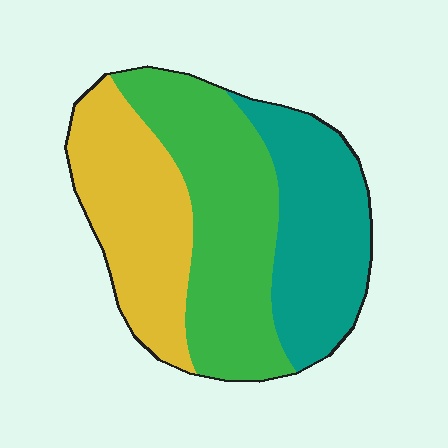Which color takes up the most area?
Green, at roughly 40%.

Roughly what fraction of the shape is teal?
Teal covers around 30% of the shape.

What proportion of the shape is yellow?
Yellow takes up about one third (1/3) of the shape.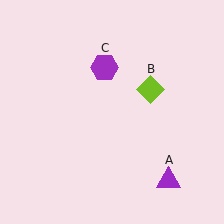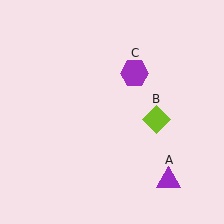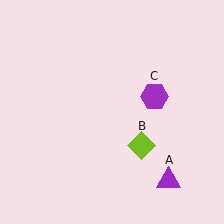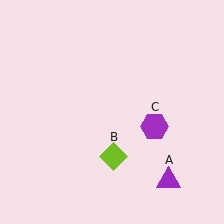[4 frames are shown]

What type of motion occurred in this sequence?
The lime diamond (object B), purple hexagon (object C) rotated clockwise around the center of the scene.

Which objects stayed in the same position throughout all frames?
Purple triangle (object A) remained stationary.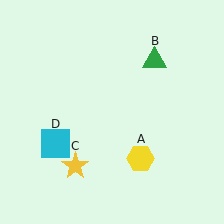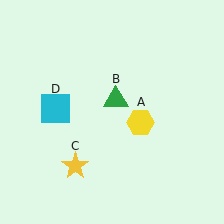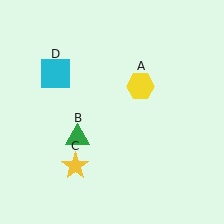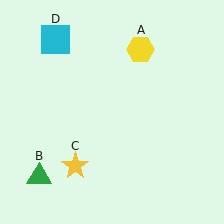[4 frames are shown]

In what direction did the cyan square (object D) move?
The cyan square (object D) moved up.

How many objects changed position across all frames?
3 objects changed position: yellow hexagon (object A), green triangle (object B), cyan square (object D).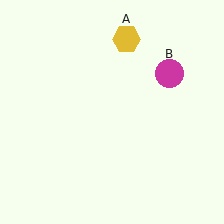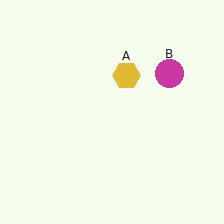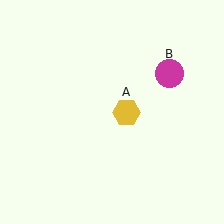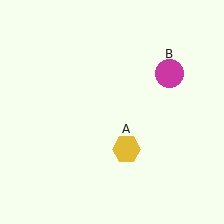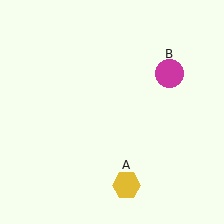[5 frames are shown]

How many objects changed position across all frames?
1 object changed position: yellow hexagon (object A).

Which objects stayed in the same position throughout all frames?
Magenta circle (object B) remained stationary.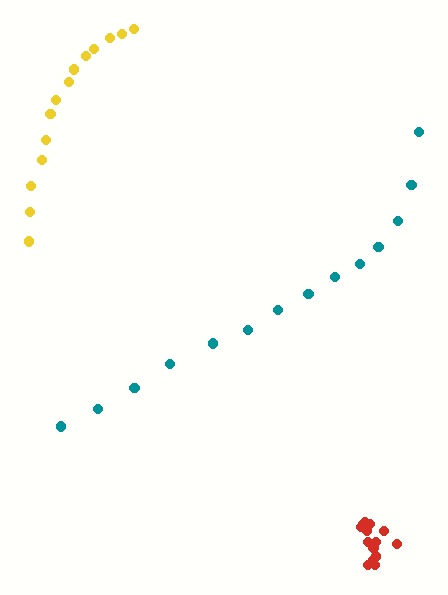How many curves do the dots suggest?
There are 3 distinct paths.